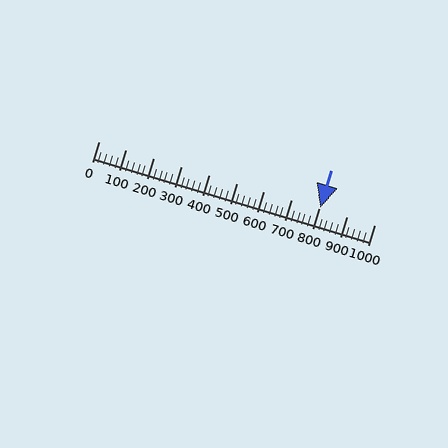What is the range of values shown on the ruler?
The ruler shows values from 0 to 1000.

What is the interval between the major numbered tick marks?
The major tick marks are spaced 100 units apart.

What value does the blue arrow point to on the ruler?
The blue arrow points to approximately 803.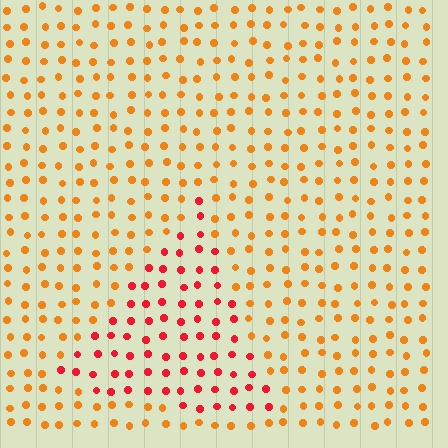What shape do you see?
I see a triangle.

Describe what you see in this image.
The image is filled with small orange elements in a uniform arrangement. A triangle-shaped region is visible where the elements are tinted to a slightly different hue, forming a subtle color boundary.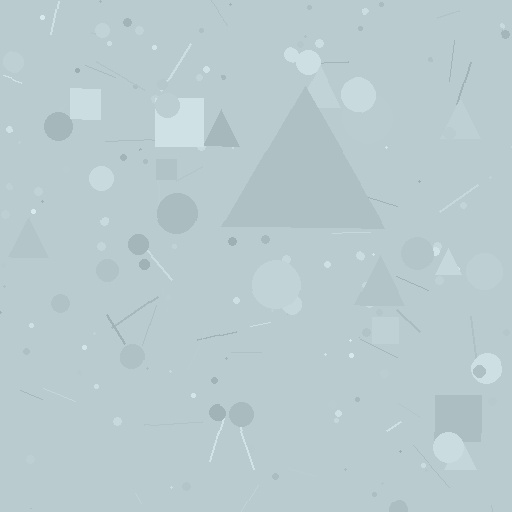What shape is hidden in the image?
A triangle is hidden in the image.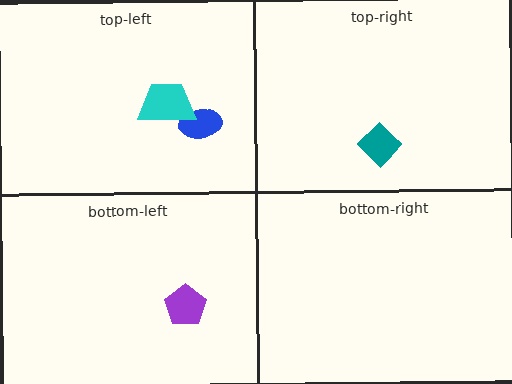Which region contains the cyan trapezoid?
The top-left region.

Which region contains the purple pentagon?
The bottom-left region.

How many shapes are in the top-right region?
1.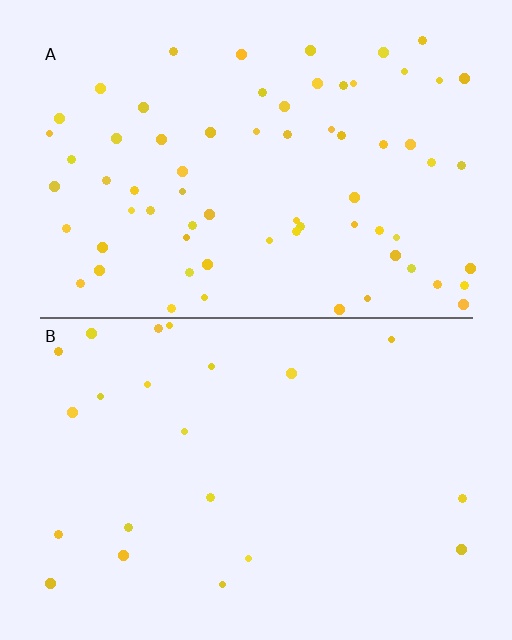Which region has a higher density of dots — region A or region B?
A (the top).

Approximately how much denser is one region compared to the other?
Approximately 3.3× — region A over region B.